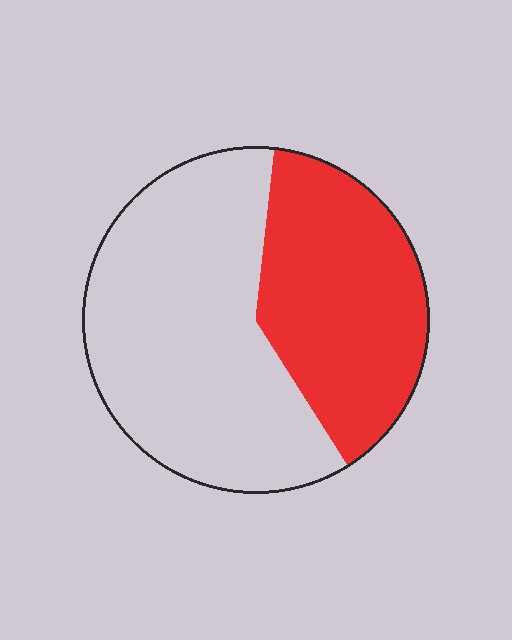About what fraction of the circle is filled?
About two fifths (2/5).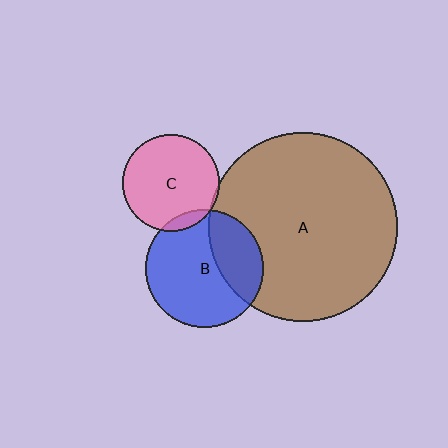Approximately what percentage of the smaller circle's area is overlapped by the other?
Approximately 10%.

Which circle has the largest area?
Circle A (brown).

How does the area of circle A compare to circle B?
Approximately 2.6 times.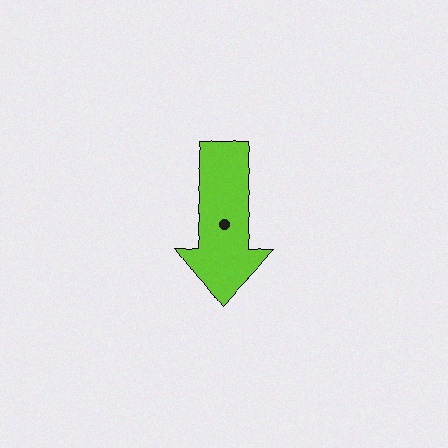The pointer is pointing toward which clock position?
Roughly 6 o'clock.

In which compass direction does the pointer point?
South.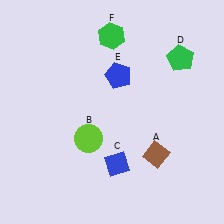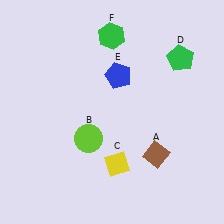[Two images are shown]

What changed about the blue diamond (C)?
In Image 1, C is blue. In Image 2, it changed to yellow.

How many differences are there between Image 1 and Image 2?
There is 1 difference between the two images.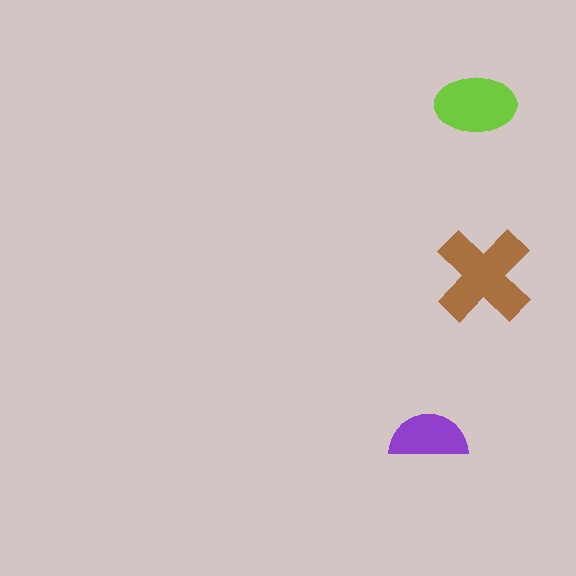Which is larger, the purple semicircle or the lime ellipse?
The lime ellipse.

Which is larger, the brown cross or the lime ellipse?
The brown cross.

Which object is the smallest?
The purple semicircle.